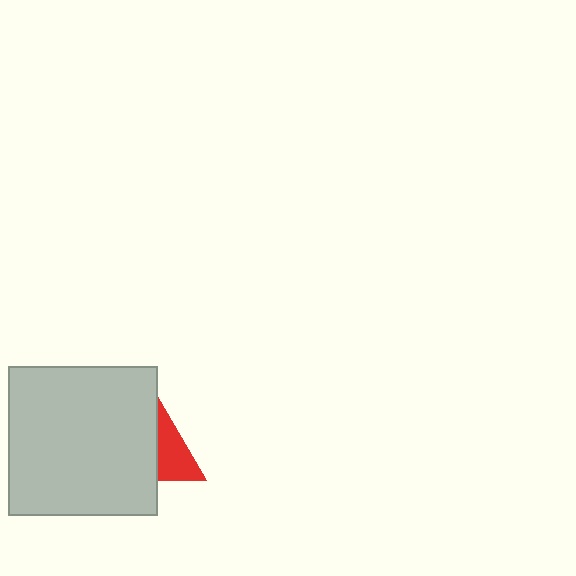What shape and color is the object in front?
The object in front is a light gray square.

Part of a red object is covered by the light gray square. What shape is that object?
It is a triangle.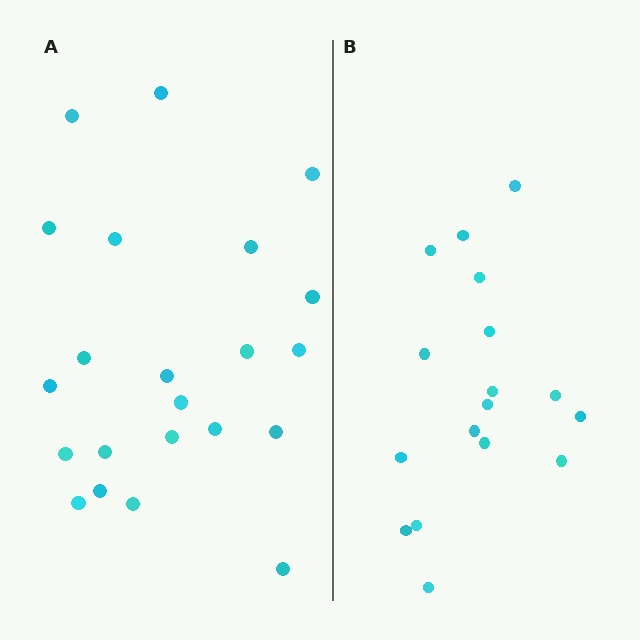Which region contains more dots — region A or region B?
Region A (the left region) has more dots.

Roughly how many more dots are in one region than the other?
Region A has about 5 more dots than region B.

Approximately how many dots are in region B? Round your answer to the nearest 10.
About 20 dots. (The exact count is 17, which rounds to 20.)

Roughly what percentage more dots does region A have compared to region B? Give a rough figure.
About 30% more.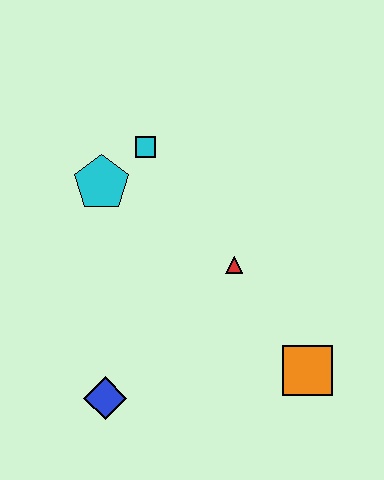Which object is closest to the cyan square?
The cyan pentagon is closest to the cyan square.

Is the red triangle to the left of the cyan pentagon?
No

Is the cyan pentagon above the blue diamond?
Yes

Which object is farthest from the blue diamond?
The cyan square is farthest from the blue diamond.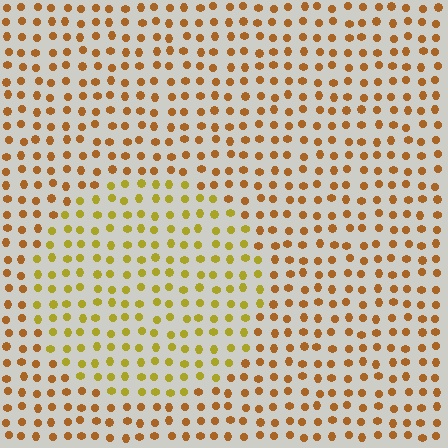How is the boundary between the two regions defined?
The boundary is defined purely by a slight shift in hue (about 29 degrees). Spacing, size, and orientation are identical on both sides.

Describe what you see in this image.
The image is filled with small brown elements in a uniform arrangement. A circle-shaped region is visible where the elements are tinted to a slightly different hue, forming a subtle color boundary.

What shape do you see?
I see a circle.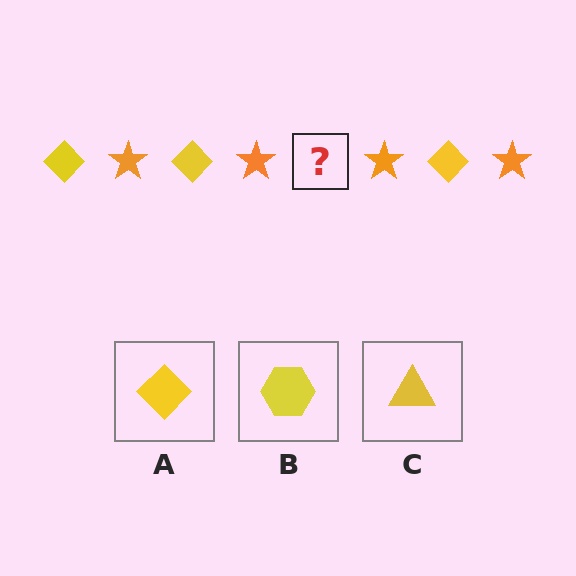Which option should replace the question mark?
Option A.